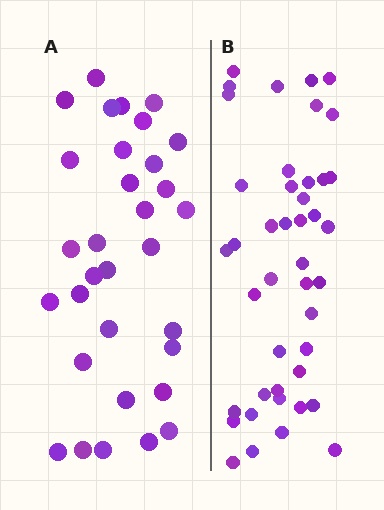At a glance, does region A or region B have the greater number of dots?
Region B (the right region) has more dots.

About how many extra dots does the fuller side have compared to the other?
Region B has roughly 12 or so more dots than region A.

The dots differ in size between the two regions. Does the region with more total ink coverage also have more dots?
No. Region A has more total ink coverage because its dots are larger, but region B actually contains more individual dots. Total area can be misleading — the number of items is what matters here.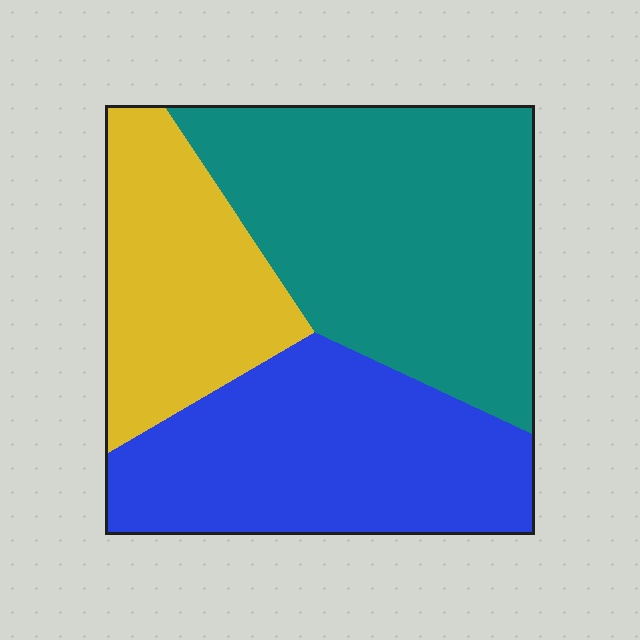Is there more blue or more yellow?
Blue.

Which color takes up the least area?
Yellow, at roughly 25%.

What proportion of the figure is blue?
Blue covers 34% of the figure.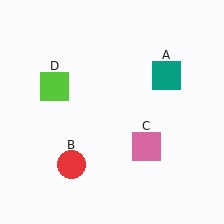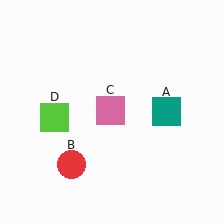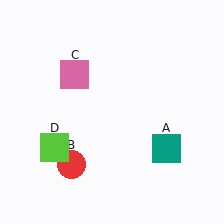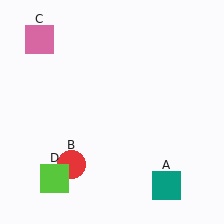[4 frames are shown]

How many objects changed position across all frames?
3 objects changed position: teal square (object A), pink square (object C), lime square (object D).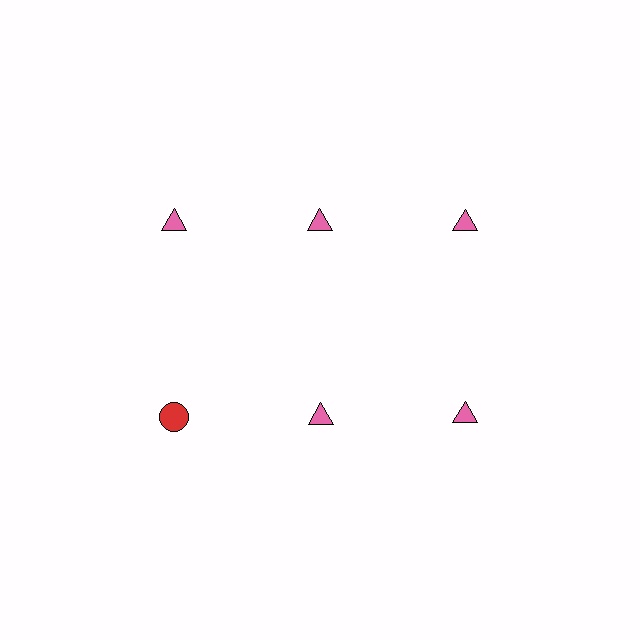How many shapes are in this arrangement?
There are 6 shapes arranged in a grid pattern.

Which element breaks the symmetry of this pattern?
The red circle in the second row, leftmost column breaks the symmetry. All other shapes are pink triangles.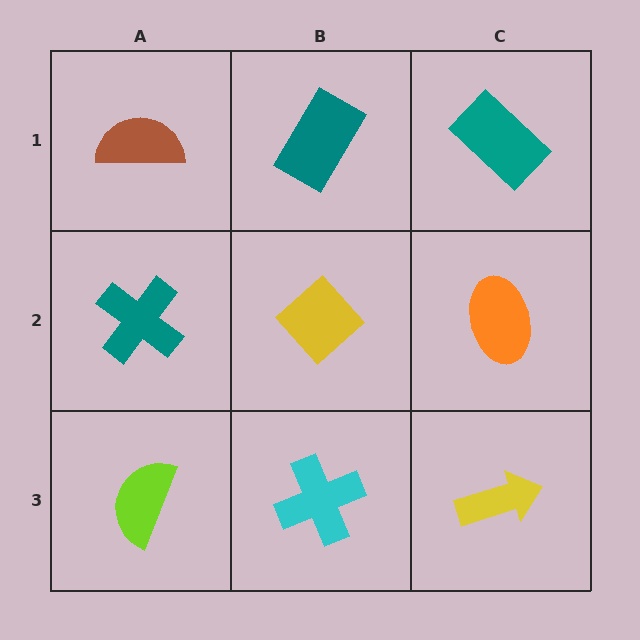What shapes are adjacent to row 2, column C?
A teal rectangle (row 1, column C), a yellow arrow (row 3, column C), a yellow diamond (row 2, column B).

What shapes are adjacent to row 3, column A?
A teal cross (row 2, column A), a cyan cross (row 3, column B).